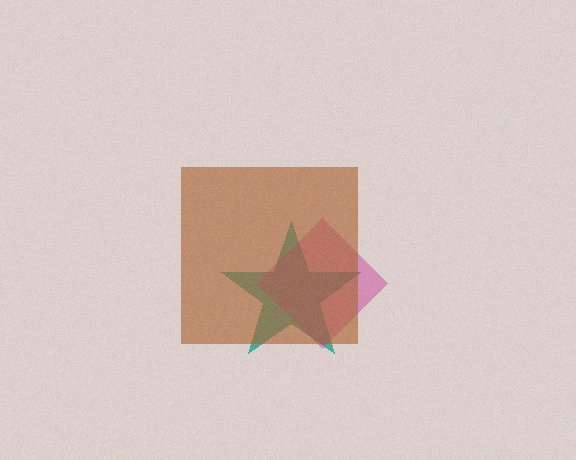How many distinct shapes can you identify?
There are 3 distinct shapes: a teal star, a magenta diamond, a brown square.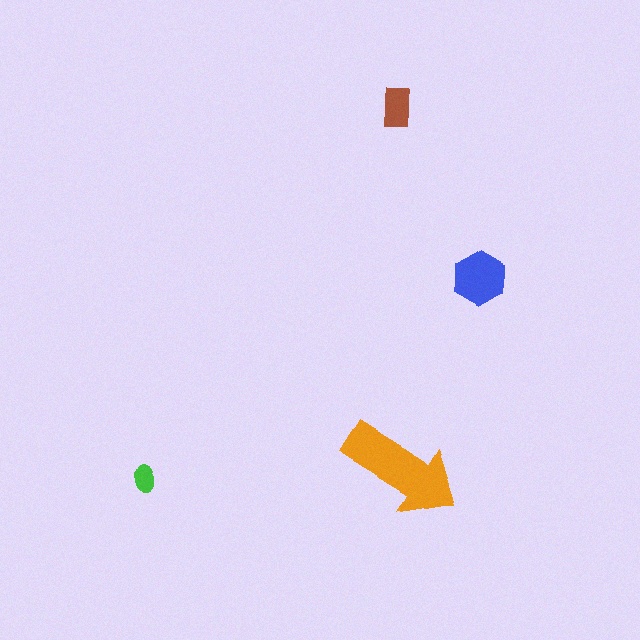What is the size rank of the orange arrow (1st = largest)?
1st.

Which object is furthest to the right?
The blue hexagon is rightmost.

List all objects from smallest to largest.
The green ellipse, the brown rectangle, the blue hexagon, the orange arrow.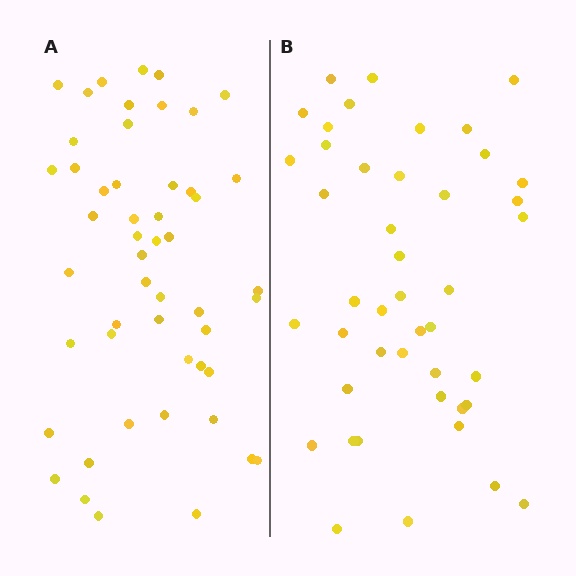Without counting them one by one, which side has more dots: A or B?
Region A (the left region) has more dots.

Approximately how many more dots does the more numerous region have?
Region A has roughly 8 or so more dots than region B.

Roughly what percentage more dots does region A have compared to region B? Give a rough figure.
About 15% more.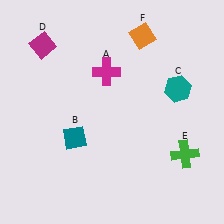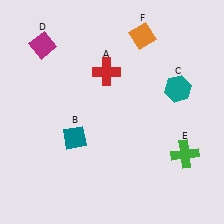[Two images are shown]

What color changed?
The cross (A) changed from magenta in Image 1 to red in Image 2.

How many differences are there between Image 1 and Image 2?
There is 1 difference between the two images.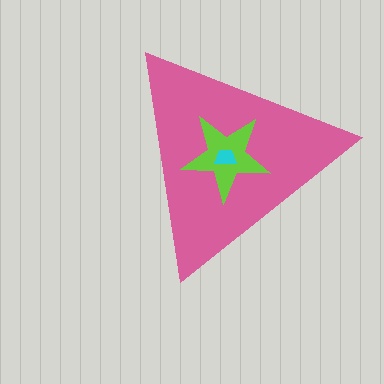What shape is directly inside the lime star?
The cyan trapezoid.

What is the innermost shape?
The cyan trapezoid.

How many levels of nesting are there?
3.